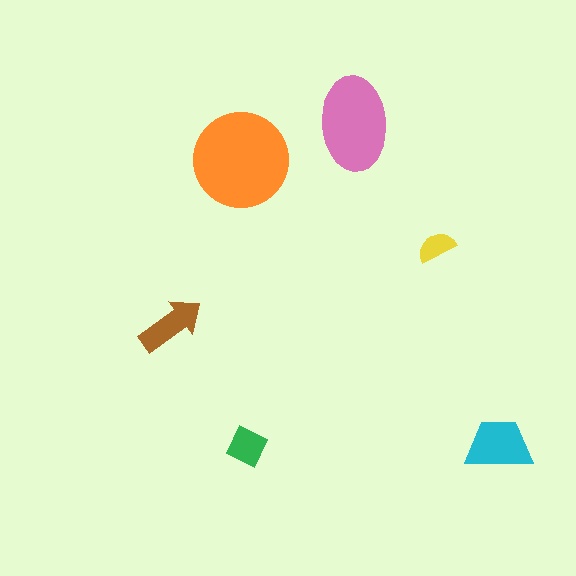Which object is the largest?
The orange circle.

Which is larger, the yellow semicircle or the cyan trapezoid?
The cyan trapezoid.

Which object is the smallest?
The yellow semicircle.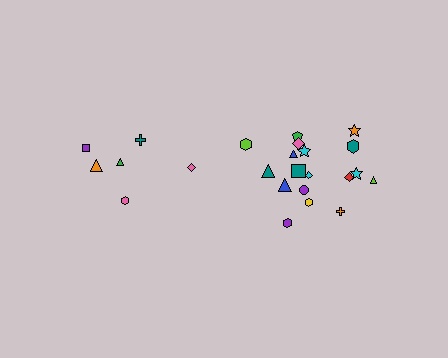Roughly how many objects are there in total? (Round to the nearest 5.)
Roughly 25 objects in total.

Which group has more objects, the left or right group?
The right group.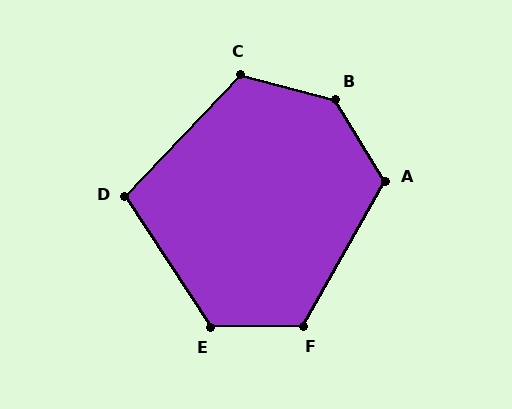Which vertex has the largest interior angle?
B, at approximately 137 degrees.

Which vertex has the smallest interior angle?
D, at approximately 103 degrees.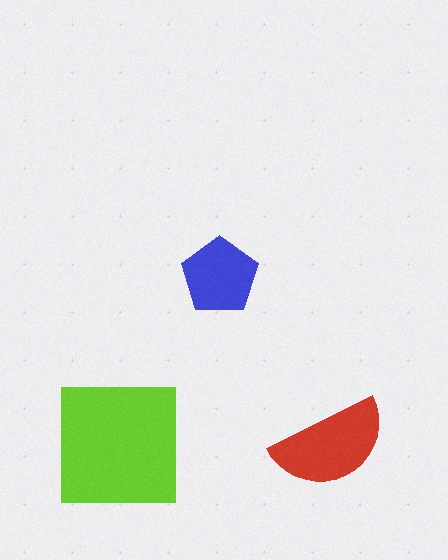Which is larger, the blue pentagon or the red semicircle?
The red semicircle.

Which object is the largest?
The lime square.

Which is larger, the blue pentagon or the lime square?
The lime square.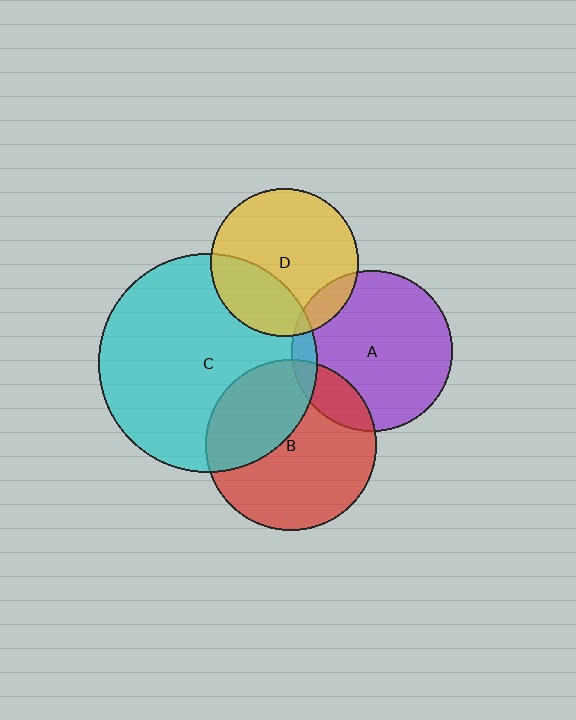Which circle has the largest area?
Circle C (cyan).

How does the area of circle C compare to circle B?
Approximately 1.6 times.